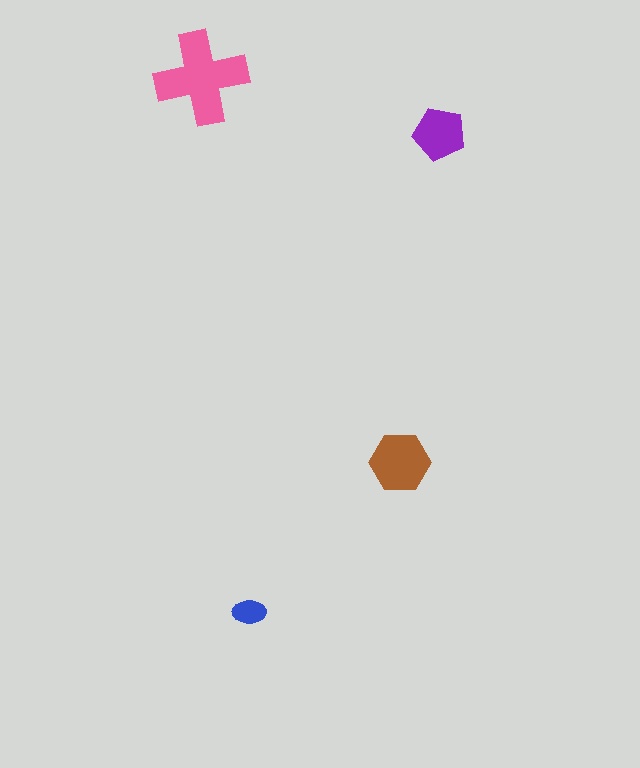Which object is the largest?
The pink cross.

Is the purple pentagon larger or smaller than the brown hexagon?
Smaller.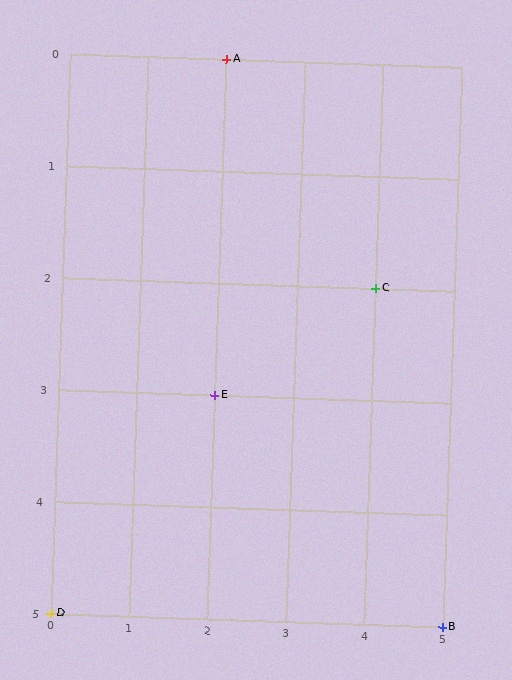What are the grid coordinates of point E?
Point E is at grid coordinates (2, 3).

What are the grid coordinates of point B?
Point B is at grid coordinates (5, 5).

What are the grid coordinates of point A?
Point A is at grid coordinates (2, 0).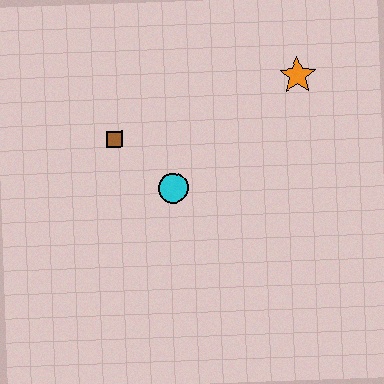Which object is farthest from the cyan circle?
The orange star is farthest from the cyan circle.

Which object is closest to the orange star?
The cyan circle is closest to the orange star.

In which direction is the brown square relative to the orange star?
The brown square is to the left of the orange star.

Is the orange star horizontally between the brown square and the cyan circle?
No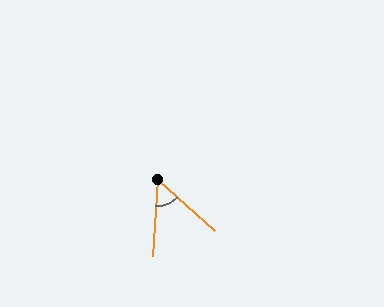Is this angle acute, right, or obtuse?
It is acute.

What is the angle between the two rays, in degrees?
Approximately 52 degrees.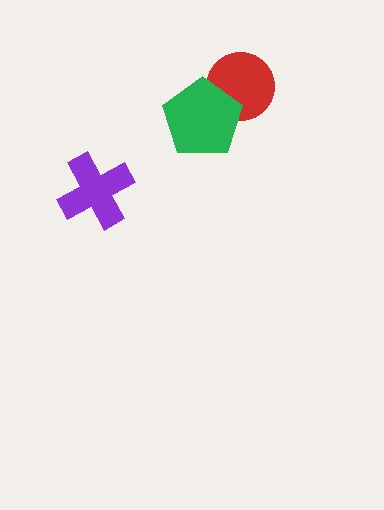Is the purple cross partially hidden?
No, no other shape covers it.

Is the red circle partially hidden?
Yes, it is partially covered by another shape.